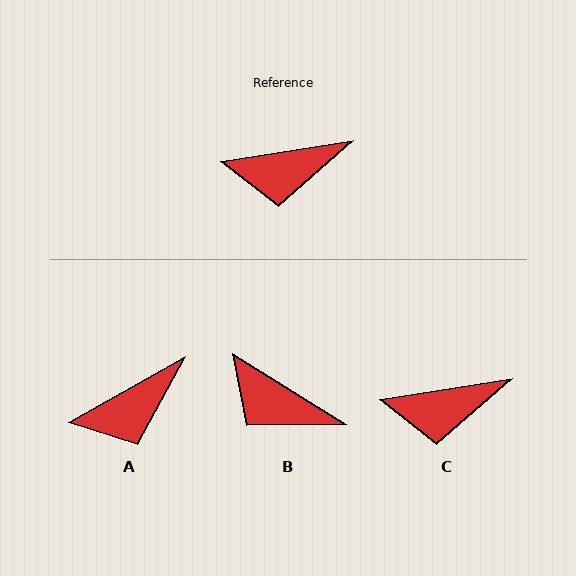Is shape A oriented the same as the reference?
No, it is off by about 20 degrees.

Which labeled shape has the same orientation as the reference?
C.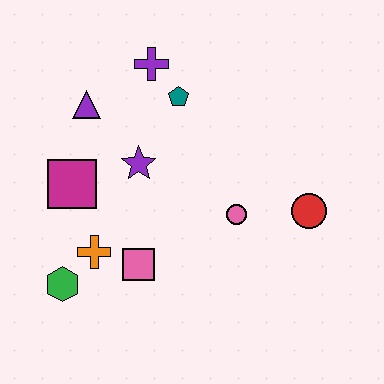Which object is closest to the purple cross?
The teal pentagon is closest to the purple cross.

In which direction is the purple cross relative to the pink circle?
The purple cross is above the pink circle.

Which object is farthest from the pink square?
The purple cross is farthest from the pink square.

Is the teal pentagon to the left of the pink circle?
Yes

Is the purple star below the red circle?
No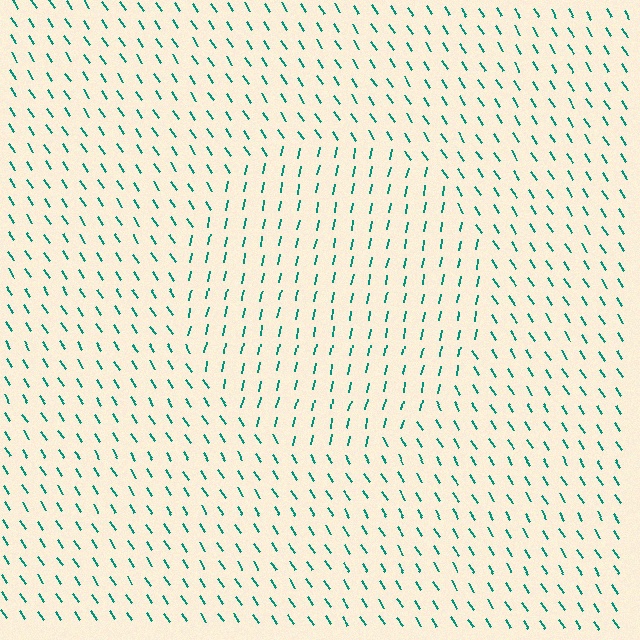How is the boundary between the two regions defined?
The boundary is defined purely by a change in line orientation (approximately 45 degrees difference). All lines are the same color and thickness.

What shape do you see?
I see a circle.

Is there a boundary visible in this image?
Yes, there is a texture boundary formed by a change in line orientation.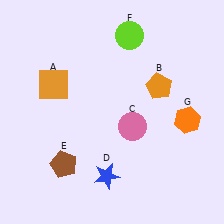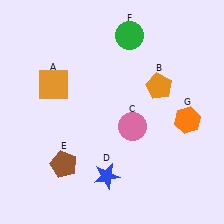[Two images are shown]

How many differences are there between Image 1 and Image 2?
There is 1 difference between the two images.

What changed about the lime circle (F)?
In Image 1, F is lime. In Image 2, it changed to green.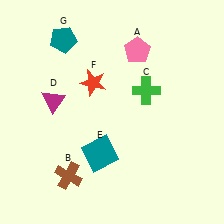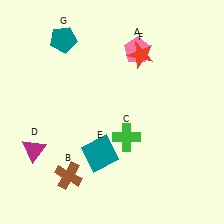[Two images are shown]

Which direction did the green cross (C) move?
The green cross (C) moved down.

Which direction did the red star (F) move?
The red star (F) moved right.